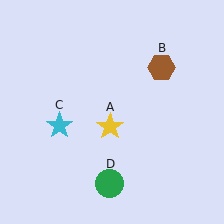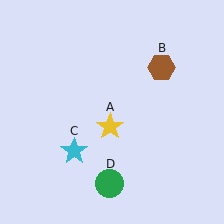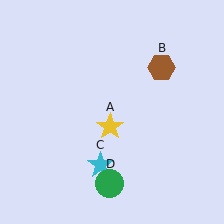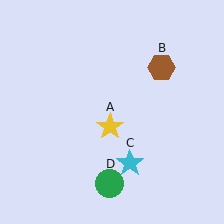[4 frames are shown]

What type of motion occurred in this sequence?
The cyan star (object C) rotated counterclockwise around the center of the scene.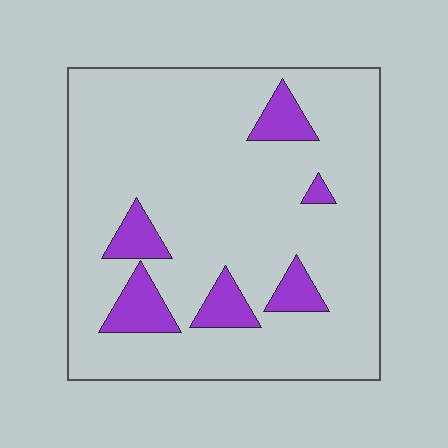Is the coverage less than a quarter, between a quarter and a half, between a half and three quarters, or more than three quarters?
Less than a quarter.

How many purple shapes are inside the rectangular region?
6.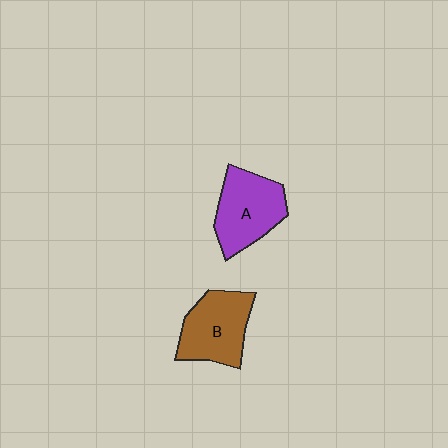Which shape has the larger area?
Shape A (purple).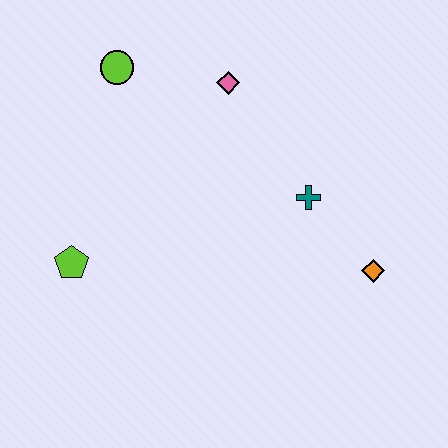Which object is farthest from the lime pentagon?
The orange diamond is farthest from the lime pentagon.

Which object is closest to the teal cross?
The orange diamond is closest to the teal cross.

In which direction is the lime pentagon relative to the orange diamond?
The lime pentagon is to the left of the orange diamond.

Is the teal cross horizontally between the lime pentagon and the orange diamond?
Yes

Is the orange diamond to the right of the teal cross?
Yes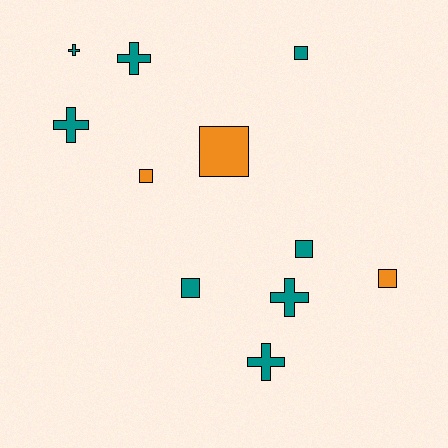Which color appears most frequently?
Teal, with 8 objects.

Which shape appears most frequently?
Square, with 6 objects.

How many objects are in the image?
There are 11 objects.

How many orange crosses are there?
There are no orange crosses.